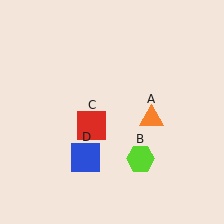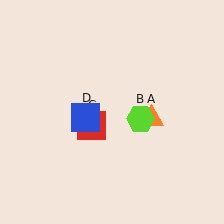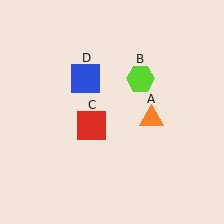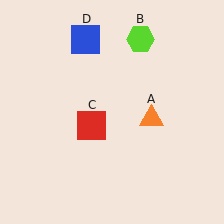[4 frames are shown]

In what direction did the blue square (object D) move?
The blue square (object D) moved up.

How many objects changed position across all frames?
2 objects changed position: lime hexagon (object B), blue square (object D).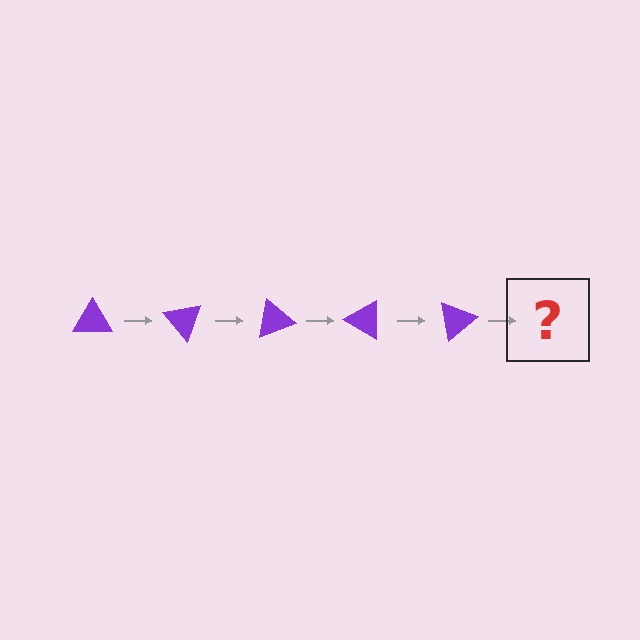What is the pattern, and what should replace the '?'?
The pattern is that the triangle rotates 50 degrees each step. The '?' should be a purple triangle rotated 250 degrees.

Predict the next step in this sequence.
The next step is a purple triangle rotated 250 degrees.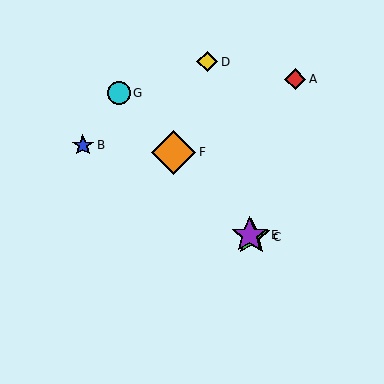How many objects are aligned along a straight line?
4 objects (C, E, F, G) are aligned along a straight line.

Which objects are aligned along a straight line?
Objects C, E, F, G are aligned along a straight line.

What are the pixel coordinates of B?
Object B is at (83, 145).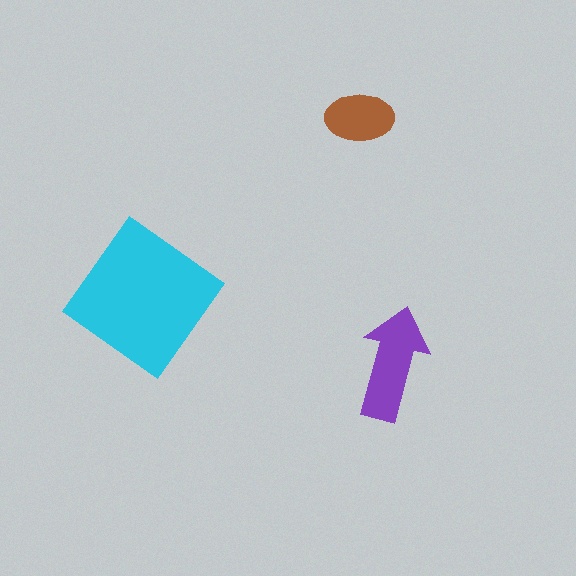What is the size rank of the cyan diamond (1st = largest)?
1st.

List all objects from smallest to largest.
The brown ellipse, the purple arrow, the cyan diamond.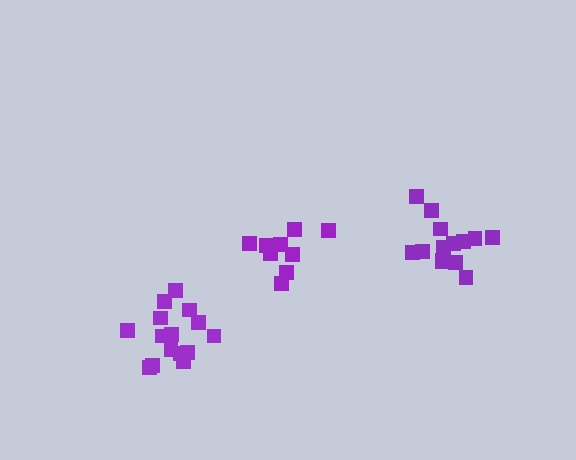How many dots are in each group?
Group 1: 15 dots, Group 2: 15 dots, Group 3: 9 dots (39 total).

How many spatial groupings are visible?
There are 3 spatial groupings.